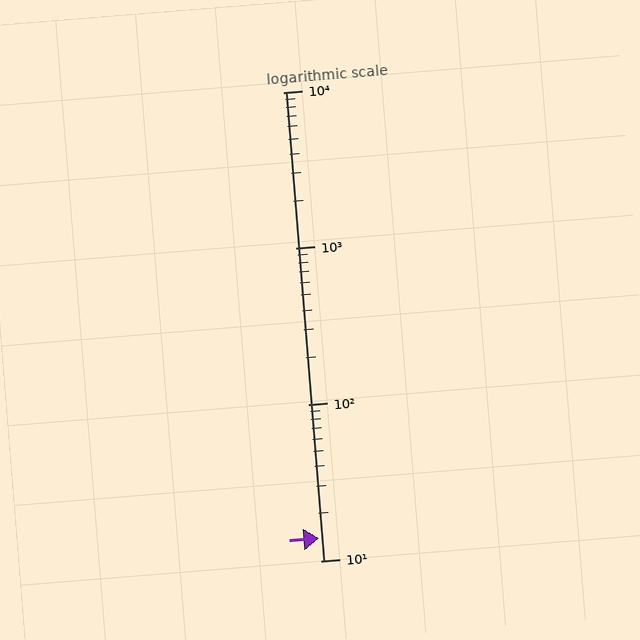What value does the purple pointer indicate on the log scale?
The pointer indicates approximately 14.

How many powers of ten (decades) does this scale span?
The scale spans 3 decades, from 10 to 10000.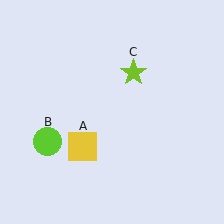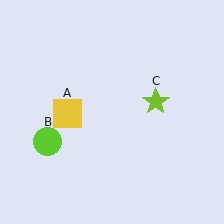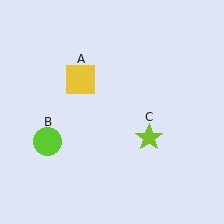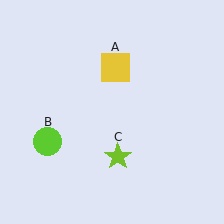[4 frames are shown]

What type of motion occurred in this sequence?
The yellow square (object A), lime star (object C) rotated clockwise around the center of the scene.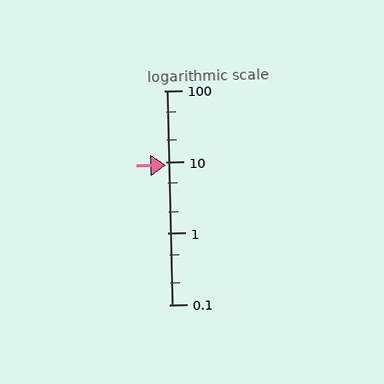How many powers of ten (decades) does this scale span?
The scale spans 3 decades, from 0.1 to 100.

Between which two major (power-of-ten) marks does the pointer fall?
The pointer is between 1 and 10.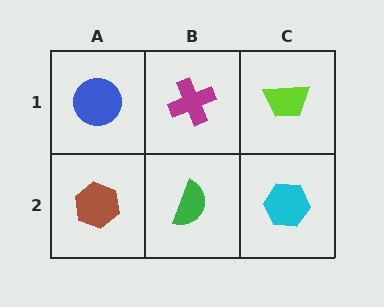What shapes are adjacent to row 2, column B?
A magenta cross (row 1, column B), a brown hexagon (row 2, column A), a cyan hexagon (row 2, column C).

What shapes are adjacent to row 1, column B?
A green semicircle (row 2, column B), a blue circle (row 1, column A), a lime trapezoid (row 1, column C).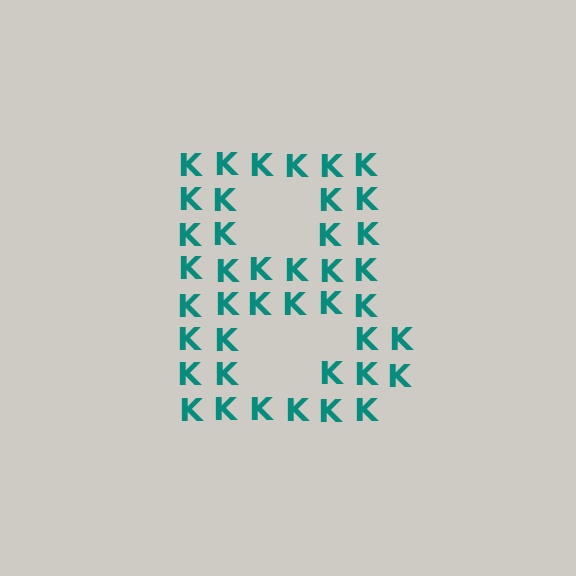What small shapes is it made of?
It is made of small letter K's.